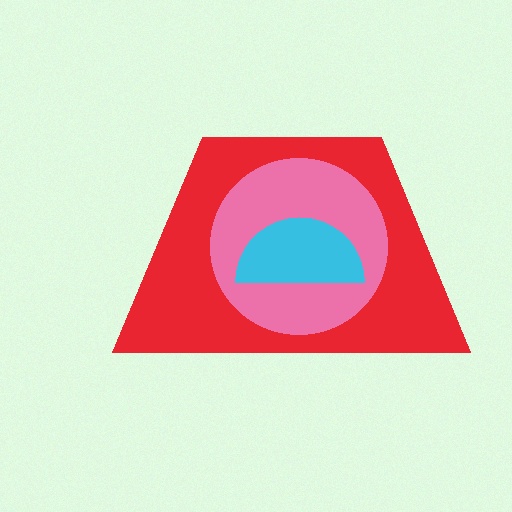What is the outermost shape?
The red trapezoid.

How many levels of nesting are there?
3.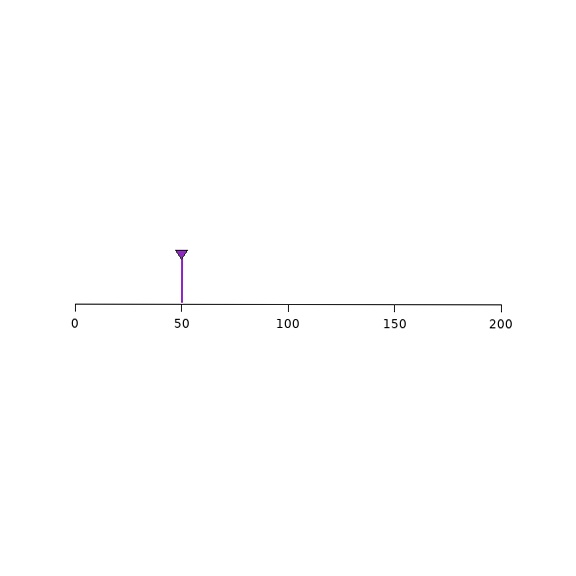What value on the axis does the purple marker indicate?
The marker indicates approximately 50.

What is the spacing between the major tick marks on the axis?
The major ticks are spaced 50 apart.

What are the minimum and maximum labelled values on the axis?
The axis runs from 0 to 200.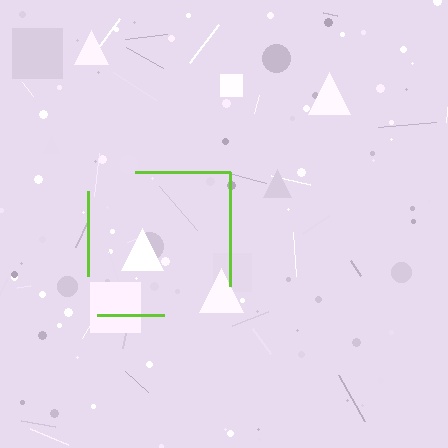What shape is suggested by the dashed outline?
The dashed outline suggests a square.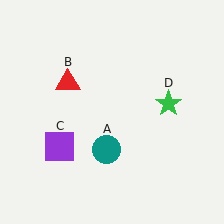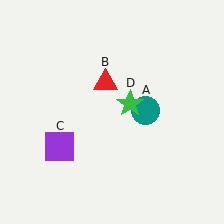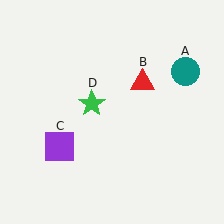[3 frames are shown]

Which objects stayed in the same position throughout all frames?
Purple square (object C) remained stationary.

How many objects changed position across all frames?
3 objects changed position: teal circle (object A), red triangle (object B), green star (object D).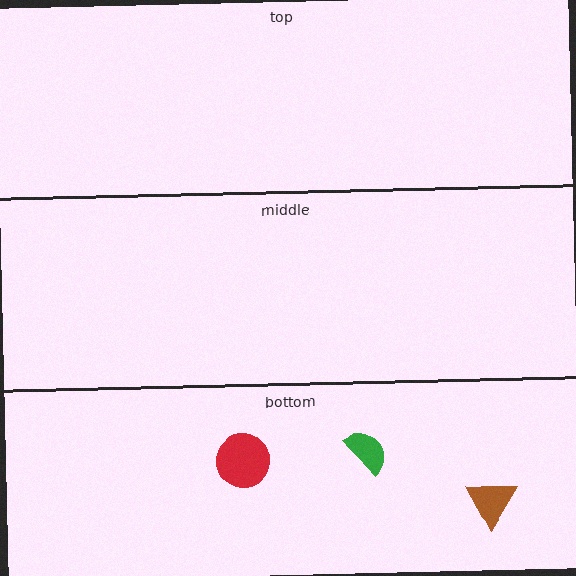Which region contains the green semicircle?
The bottom region.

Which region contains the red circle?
The bottom region.